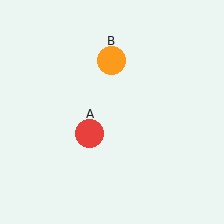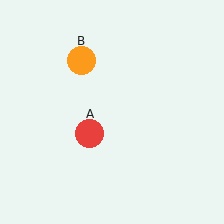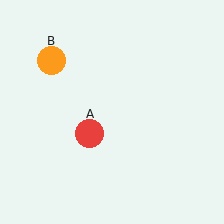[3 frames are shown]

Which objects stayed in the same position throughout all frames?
Red circle (object A) remained stationary.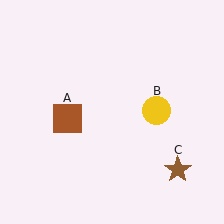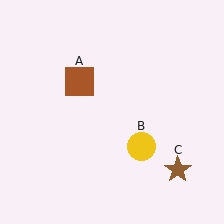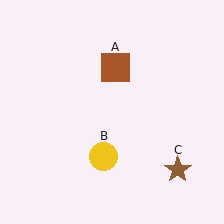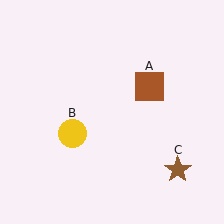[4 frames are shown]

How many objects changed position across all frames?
2 objects changed position: brown square (object A), yellow circle (object B).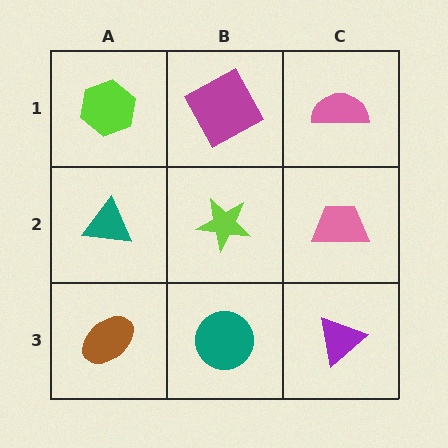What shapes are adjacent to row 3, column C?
A pink trapezoid (row 2, column C), a teal circle (row 3, column B).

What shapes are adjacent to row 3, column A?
A teal triangle (row 2, column A), a teal circle (row 3, column B).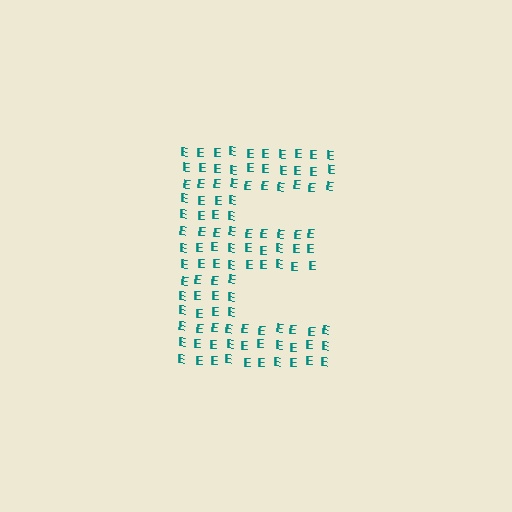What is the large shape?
The large shape is the letter E.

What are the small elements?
The small elements are letter E's.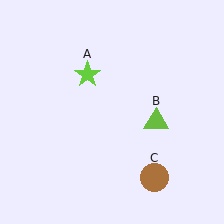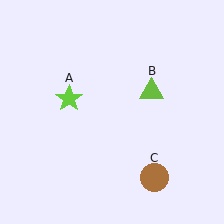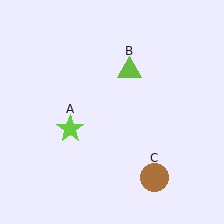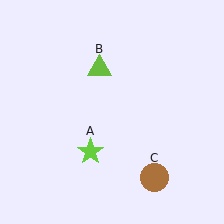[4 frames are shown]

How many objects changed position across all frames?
2 objects changed position: lime star (object A), lime triangle (object B).